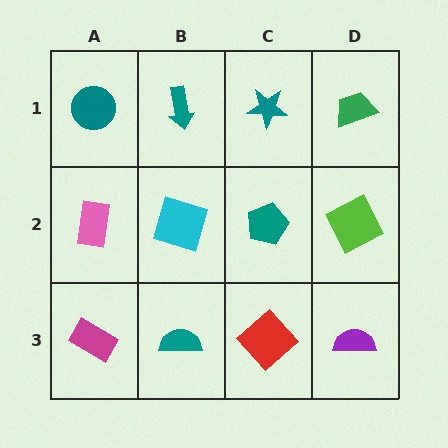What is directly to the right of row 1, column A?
A teal arrow.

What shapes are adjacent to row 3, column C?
A teal pentagon (row 2, column C), a teal semicircle (row 3, column B), a purple semicircle (row 3, column D).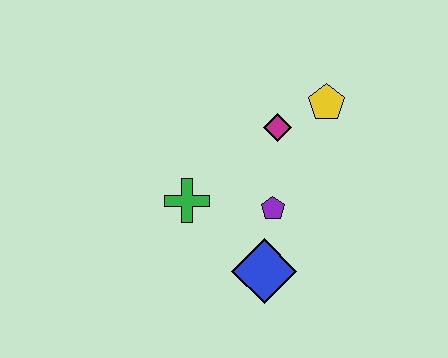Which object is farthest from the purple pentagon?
The yellow pentagon is farthest from the purple pentagon.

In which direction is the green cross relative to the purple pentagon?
The green cross is to the left of the purple pentagon.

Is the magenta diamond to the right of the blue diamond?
Yes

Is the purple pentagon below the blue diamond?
No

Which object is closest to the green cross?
The purple pentagon is closest to the green cross.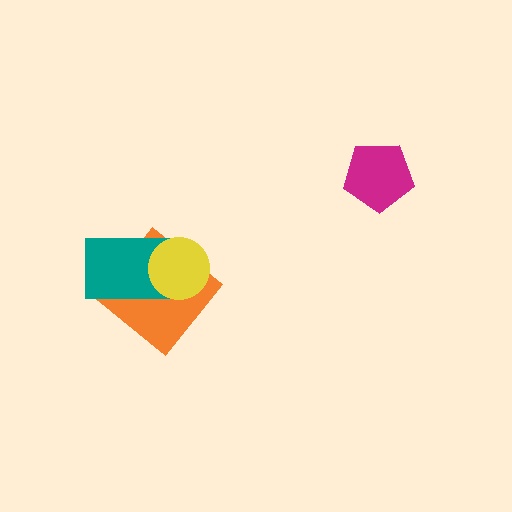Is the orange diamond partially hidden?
Yes, it is partially covered by another shape.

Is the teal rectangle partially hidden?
Yes, it is partially covered by another shape.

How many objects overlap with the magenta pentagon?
0 objects overlap with the magenta pentagon.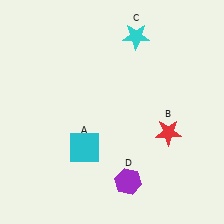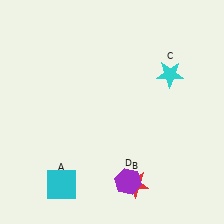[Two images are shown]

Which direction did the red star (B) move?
The red star (B) moved down.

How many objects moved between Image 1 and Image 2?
3 objects moved between the two images.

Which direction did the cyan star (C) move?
The cyan star (C) moved down.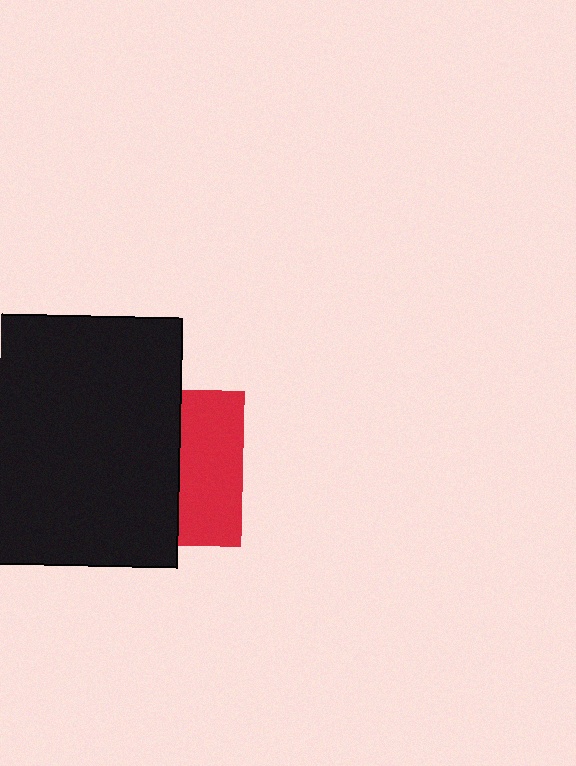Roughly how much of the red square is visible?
A small part of it is visible (roughly 41%).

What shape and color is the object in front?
The object in front is a black rectangle.